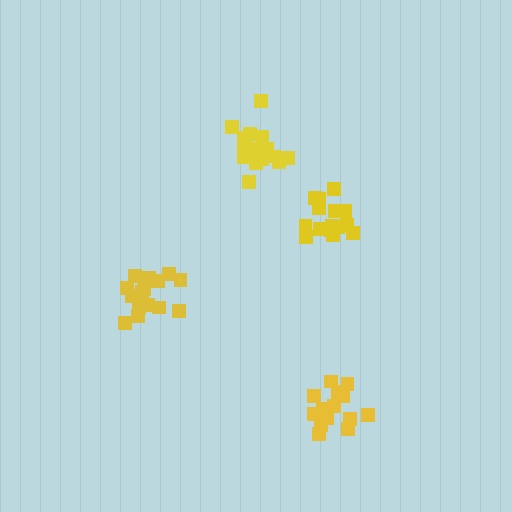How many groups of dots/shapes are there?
There are 4 groups.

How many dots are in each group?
Group 1: 15 dots, Group 2: 16 dots, Group 3: 17 dots, Group 4: 15 dots (63 total).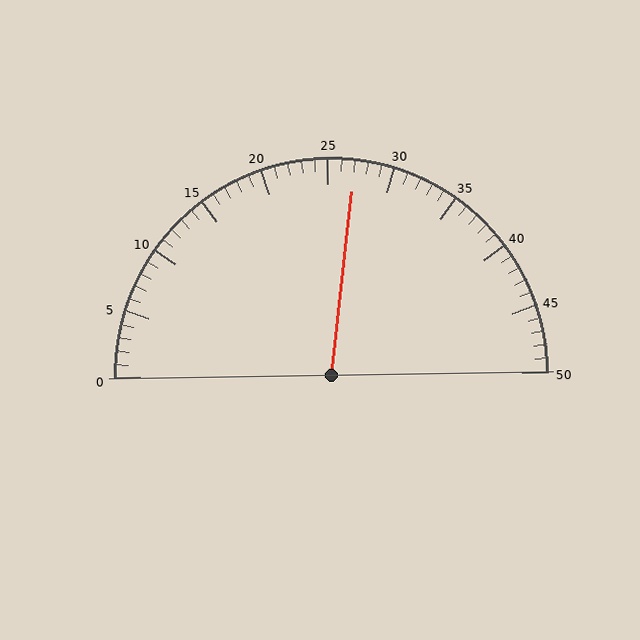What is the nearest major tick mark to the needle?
The nearest major tick mark is 25.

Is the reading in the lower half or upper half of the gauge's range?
The reading is in the upper half of the range (0 to 50).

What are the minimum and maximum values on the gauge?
The gauge ranges from 0 to 50.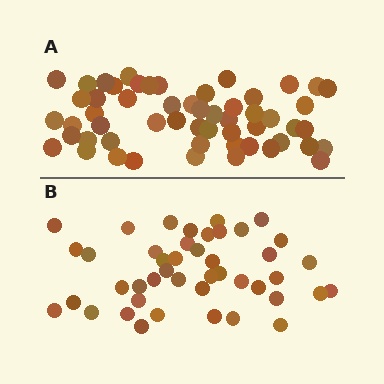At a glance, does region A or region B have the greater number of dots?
Region A (the top region) has more dots.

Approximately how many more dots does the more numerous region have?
Region A has roughly 12 or so more dots than region B.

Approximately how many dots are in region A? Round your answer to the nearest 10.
About 60 dots. (The exact count is 55, which rounds to 60.)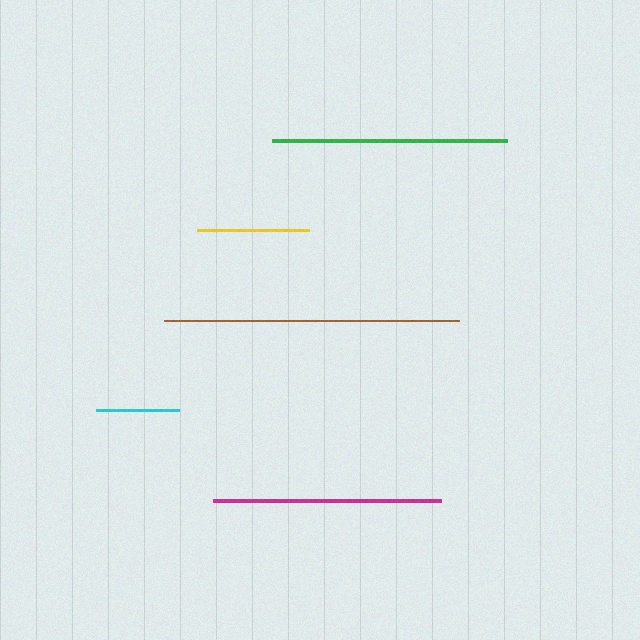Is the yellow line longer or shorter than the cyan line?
The yellow line is longer than the cyan line.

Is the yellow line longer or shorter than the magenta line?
The magenta line is longer than the yellow line.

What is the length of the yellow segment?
The yellow segment is approximately 112 pixels long.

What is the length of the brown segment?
The brown segment is approximately 294 pixels long.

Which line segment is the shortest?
The cyan line is the shortest at approximately 83 pixels.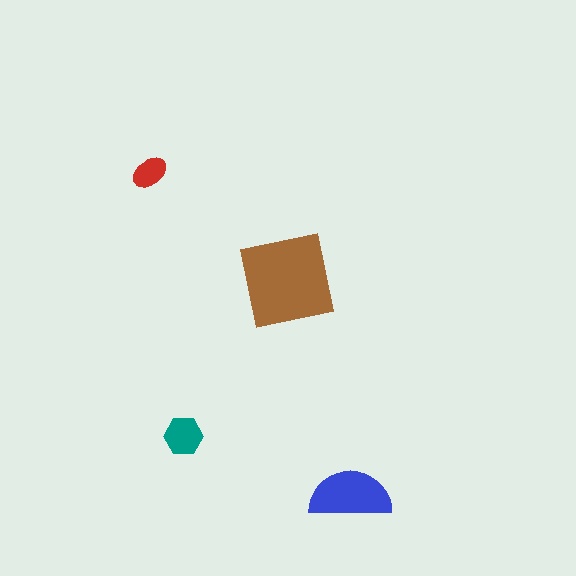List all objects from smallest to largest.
The red ellipse, the teal hexagon, the blue semicircle, the brown square.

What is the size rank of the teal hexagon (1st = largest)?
3rd.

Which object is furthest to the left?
The red ellipse is leftmost.